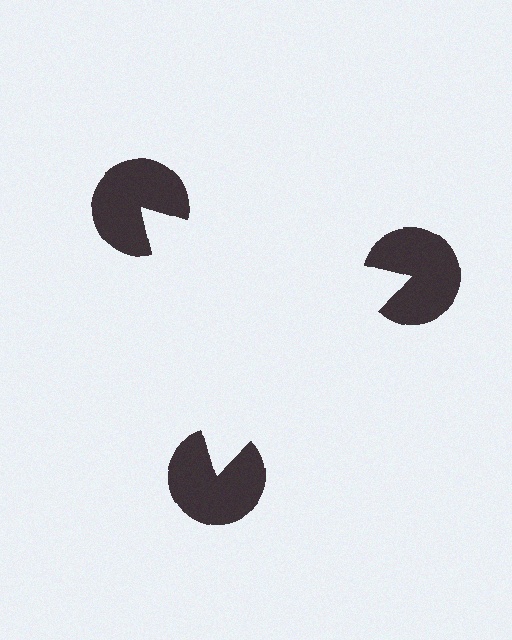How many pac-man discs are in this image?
There are 3 — one at each vertex of the illusory triangle.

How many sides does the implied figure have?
3 sides.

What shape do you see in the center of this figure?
An illusory triangle — its edges are inferred from the aligned wedge cuts in the pac-man discs, not physically drawn.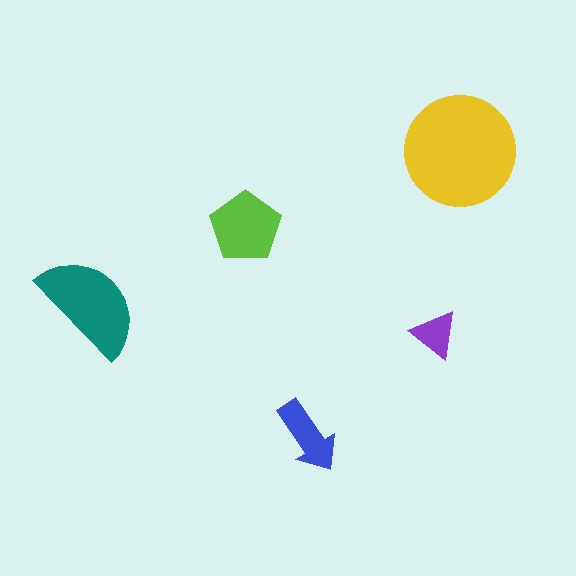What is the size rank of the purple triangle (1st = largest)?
5th.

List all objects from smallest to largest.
The purple triangle, the blue arrow, the lime pentagon, the teal semicircle, the yellow circle.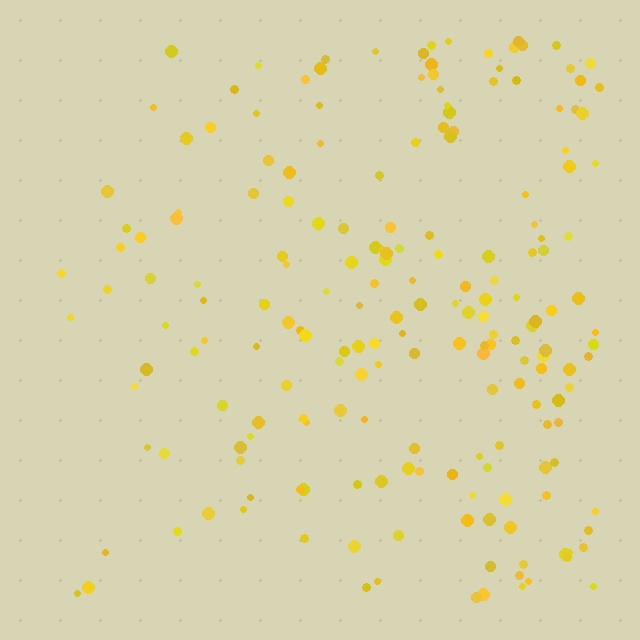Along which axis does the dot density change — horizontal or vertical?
Horizontal.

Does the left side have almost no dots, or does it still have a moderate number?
Still a moderate number, just noticeably fewer than the right.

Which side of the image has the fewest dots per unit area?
The left.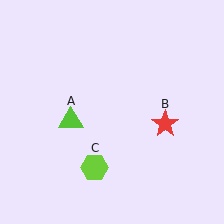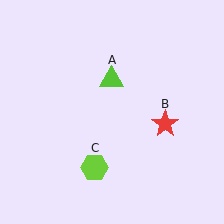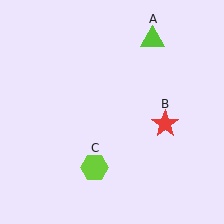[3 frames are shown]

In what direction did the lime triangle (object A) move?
The lime triangle (object A) moved up and to the right.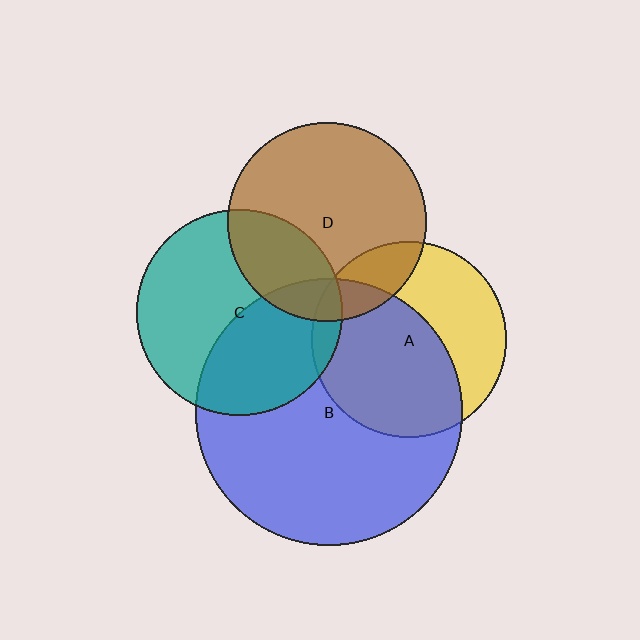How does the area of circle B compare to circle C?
Approximately 1.7 times.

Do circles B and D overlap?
Yes.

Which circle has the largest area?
Circle B (blue).